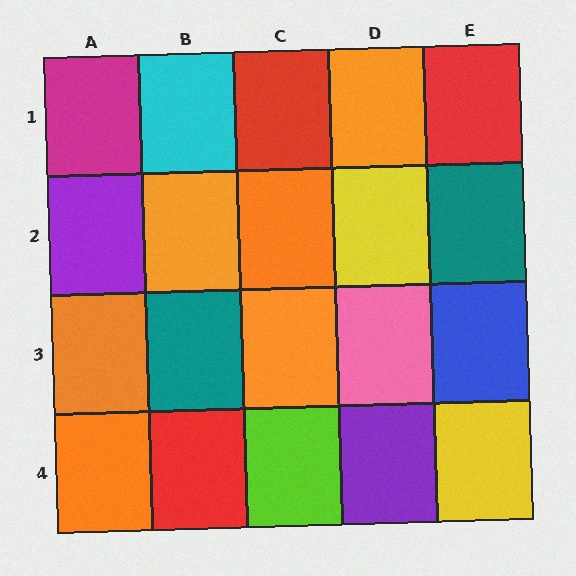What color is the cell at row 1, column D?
Orange.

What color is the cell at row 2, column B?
Orange.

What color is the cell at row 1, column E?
Red.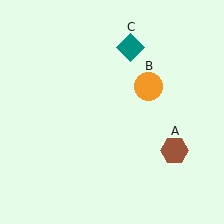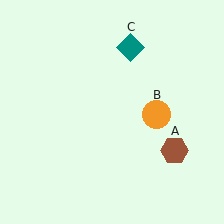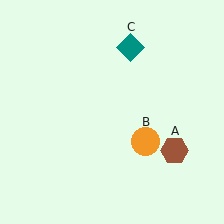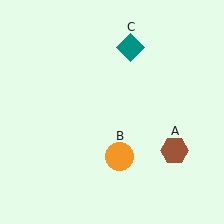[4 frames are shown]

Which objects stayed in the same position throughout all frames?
Brown hexagon (object A) and teal diamond (object C) remained stationary.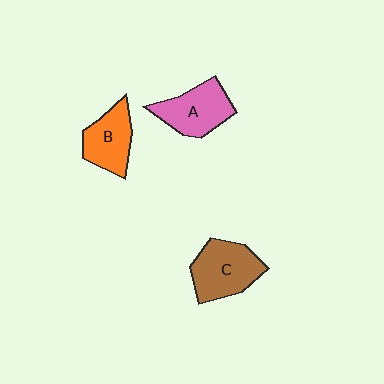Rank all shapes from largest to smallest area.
From largest to smallest: C (brown), A (pink), B (orange).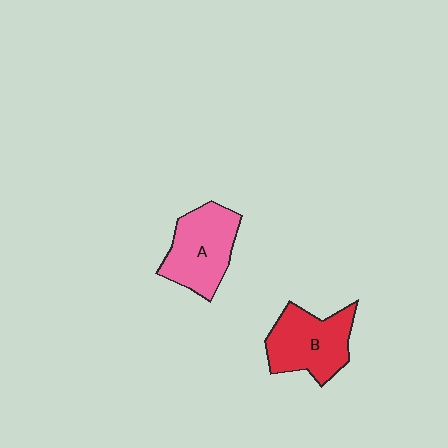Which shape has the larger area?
Shape B (red).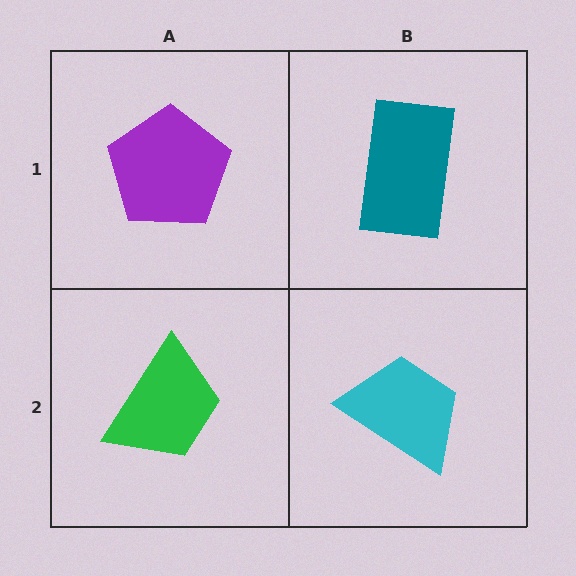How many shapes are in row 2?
2 shapes.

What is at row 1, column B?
A teal rectangle.